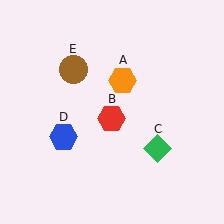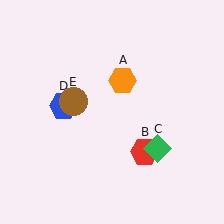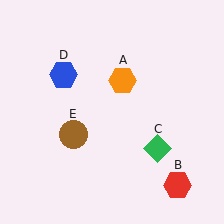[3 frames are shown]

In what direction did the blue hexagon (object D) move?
The blue hexagon (object D) moved up.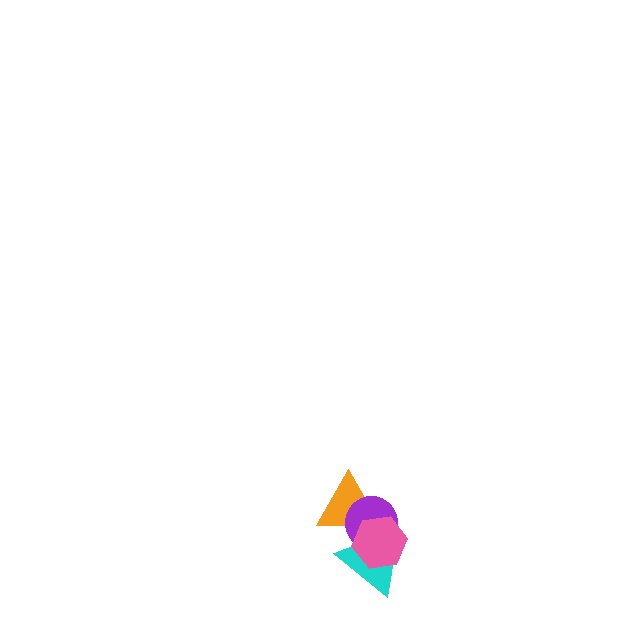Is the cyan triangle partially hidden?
Yes, it is partially covered by another shape.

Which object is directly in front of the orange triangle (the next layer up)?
The purple circle is directly in front of the orange triangle.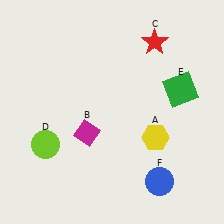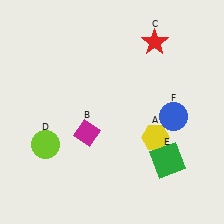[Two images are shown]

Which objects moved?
The objects that moved are: the green square (E), the blue circle (F).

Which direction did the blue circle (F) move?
The blue circle (F) moved up.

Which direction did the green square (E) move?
The green square (E) moved down.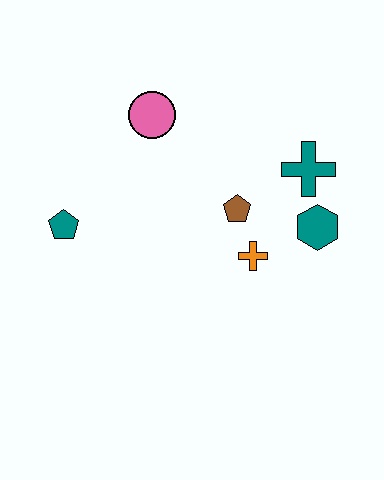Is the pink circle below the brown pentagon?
No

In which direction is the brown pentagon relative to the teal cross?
The brown pentagon is to the left of the teal cross.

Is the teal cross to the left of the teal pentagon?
No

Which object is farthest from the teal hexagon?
The teal pentagon is farthest from the teal hexagon.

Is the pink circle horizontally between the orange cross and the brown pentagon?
No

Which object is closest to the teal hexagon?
The teal cross is closest to the teal hexagon.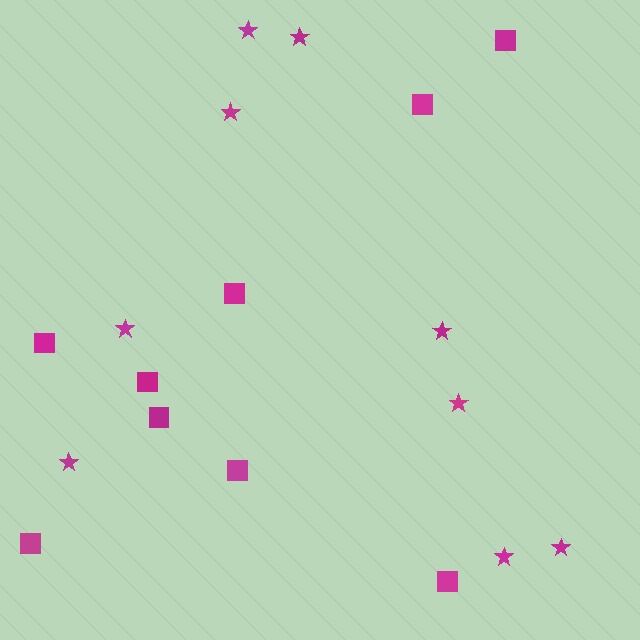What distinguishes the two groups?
There are 2 groups: one group of stars (9) and one group of squares (9).